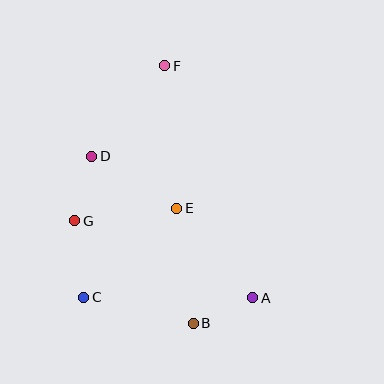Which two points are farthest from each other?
Points B and F are farthest from each other.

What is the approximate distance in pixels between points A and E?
The distance between A and E is approximately 118 pixels.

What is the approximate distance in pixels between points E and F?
The distance between E and F is approximately 143 pixels.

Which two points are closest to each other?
Points A and B are closest to each other.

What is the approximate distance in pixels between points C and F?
The distance between C and F is approximately 245 pixels.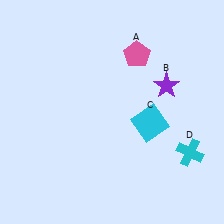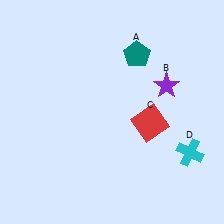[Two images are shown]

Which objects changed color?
A changed from pink to teal. C changed from cyan to red.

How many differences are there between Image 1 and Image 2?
There are 2 differences between the two images.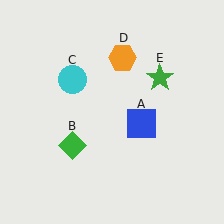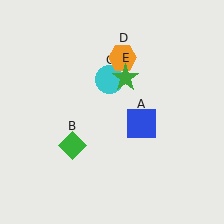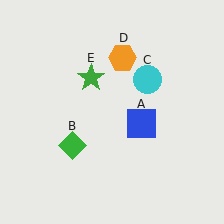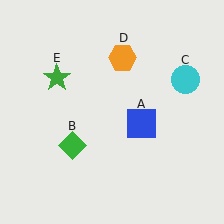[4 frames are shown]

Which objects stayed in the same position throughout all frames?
Blue square (object A) and green diamond (object B) and orange hexagon (object D) remained stationary.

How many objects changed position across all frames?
2 objects changed position: cyan circle (object C), green star (object E).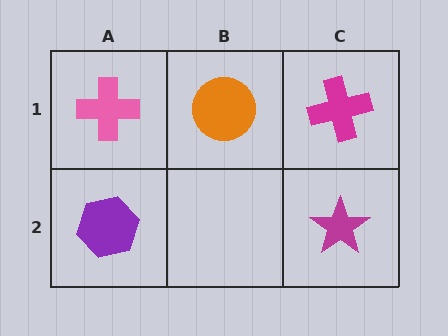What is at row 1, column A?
A pink cross.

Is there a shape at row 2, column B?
No, that cell is empty.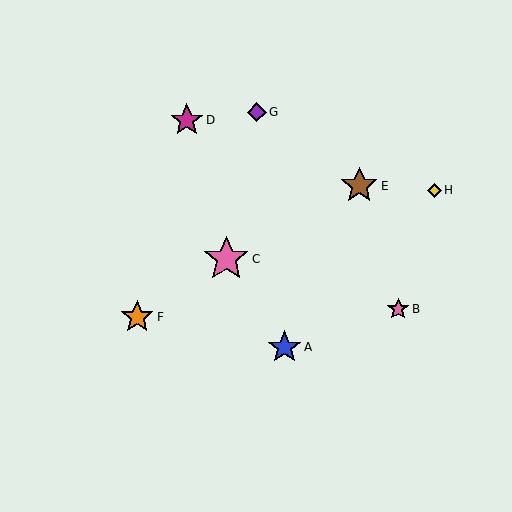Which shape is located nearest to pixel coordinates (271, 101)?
The purple diamond (labeled G) at (257, 112) is nearest to that location.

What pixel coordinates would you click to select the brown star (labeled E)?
Click at (359, 186) to select the brown star E.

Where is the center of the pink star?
The center of the pink star is at (226, 259).